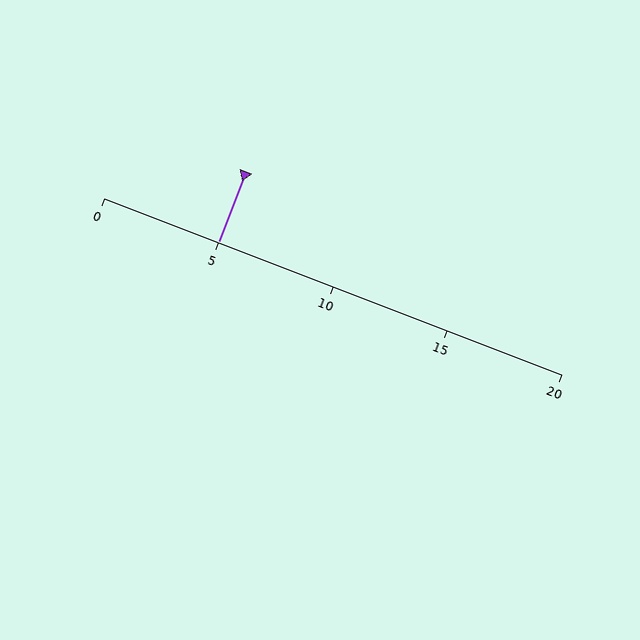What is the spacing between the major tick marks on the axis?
The major ticks are spaced 5 apart.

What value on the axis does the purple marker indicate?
The marker indicates approximately 5.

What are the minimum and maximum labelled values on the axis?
The axis runs from 0 to 20.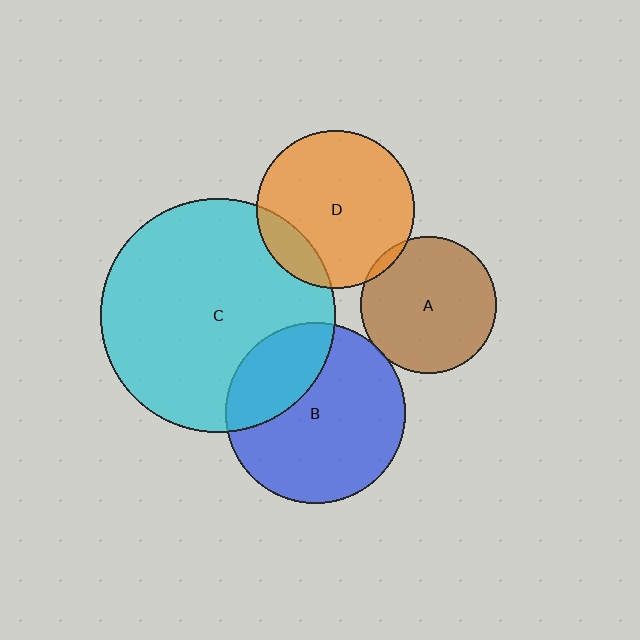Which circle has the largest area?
Circle C (cyan).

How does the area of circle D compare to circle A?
Approximately 1.3 times.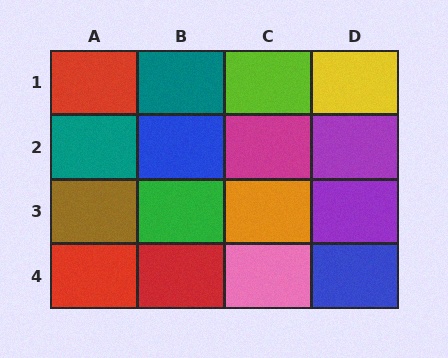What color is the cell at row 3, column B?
Green.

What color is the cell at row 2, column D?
Purple.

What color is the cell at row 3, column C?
Orange.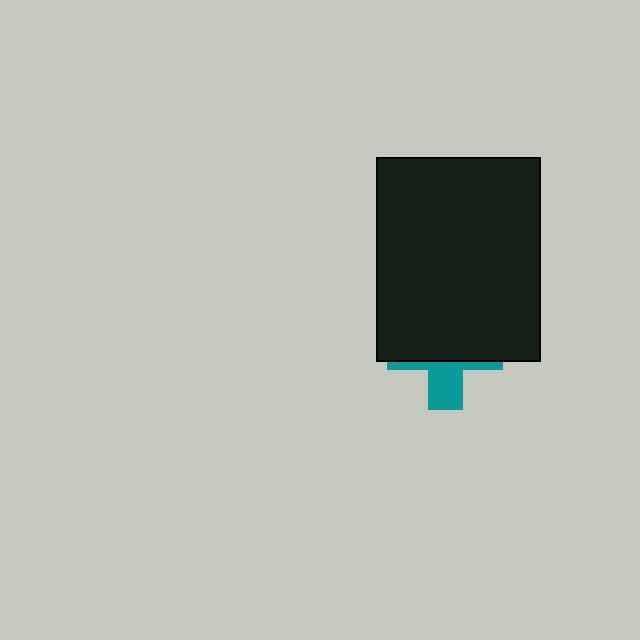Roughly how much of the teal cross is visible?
A small part of it is visible (roughly 34%).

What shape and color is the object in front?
The object in front is a black rectangle.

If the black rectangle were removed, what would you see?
You would see the complete teal cross.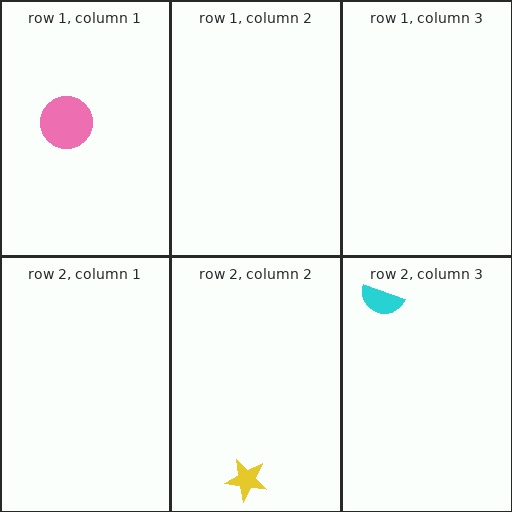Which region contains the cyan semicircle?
The row 2, column 3 region.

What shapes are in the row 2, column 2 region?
The yellow star.